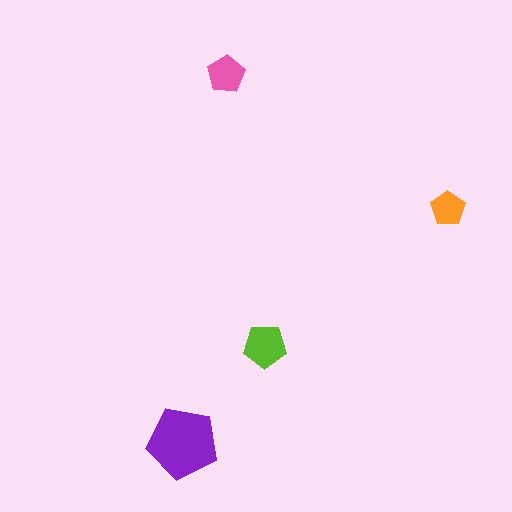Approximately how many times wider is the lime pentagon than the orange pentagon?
About 1.5 times wider.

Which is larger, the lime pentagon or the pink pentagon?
The lime one.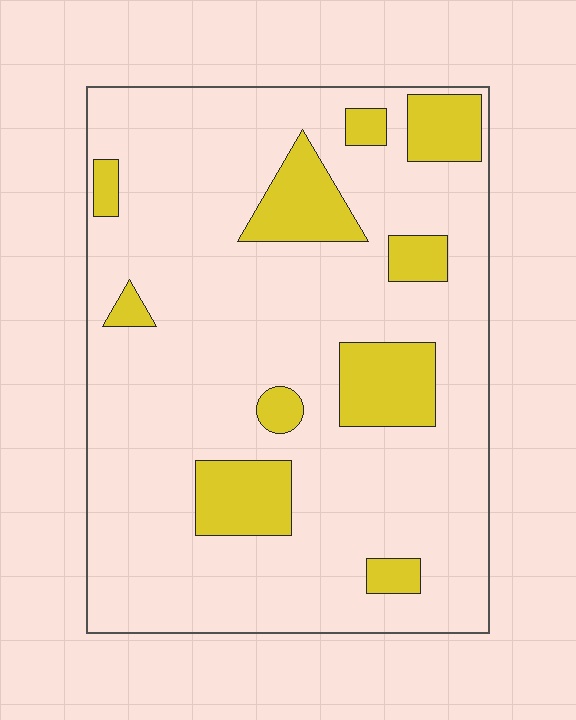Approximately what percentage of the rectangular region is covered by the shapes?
Approximately 20%.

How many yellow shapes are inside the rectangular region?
10.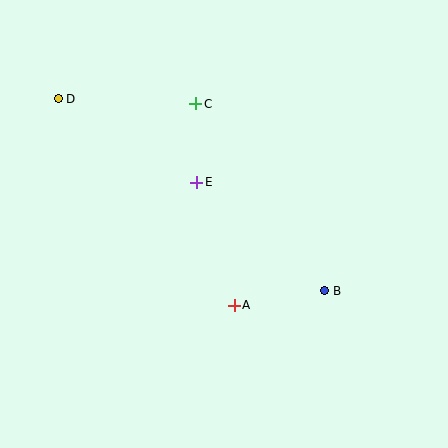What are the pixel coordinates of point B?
Point B is at (325, 291).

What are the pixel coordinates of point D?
Point D is at (58, 99).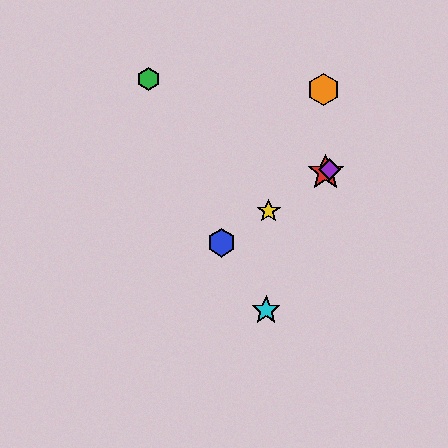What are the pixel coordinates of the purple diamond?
The purple diamond is at (329, 170).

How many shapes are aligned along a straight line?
4 shapes (the red star, the blue hexagon, the yellow star, the purple diamond) are aligned along a straight line.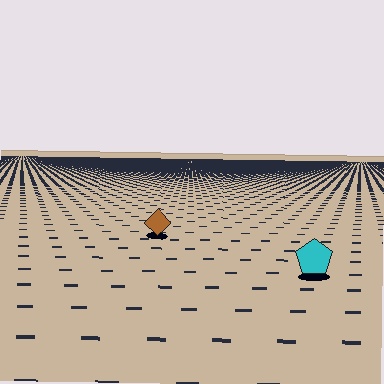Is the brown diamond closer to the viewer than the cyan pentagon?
No. The cyan pentagon is closer — you can tell from the texture gradient: the ground texture is coarser near it.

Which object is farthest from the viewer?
The brown diamond is farthest from the viewer. It appears smaller and the ground texture around it is denser.